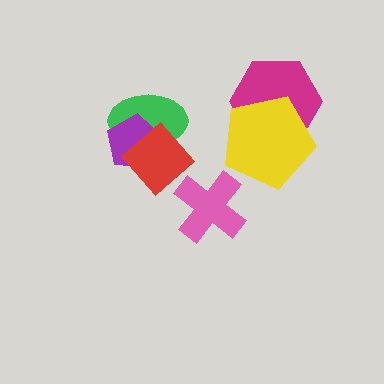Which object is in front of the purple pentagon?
The red diamond is in front of the purple pentagon.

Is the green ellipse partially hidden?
Yes, it is partially covered by another shape.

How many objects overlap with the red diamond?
2 objects overlap with the red diamond.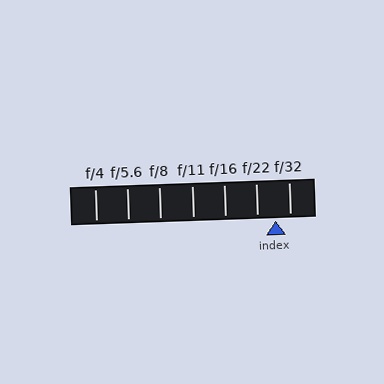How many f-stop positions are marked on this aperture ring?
There are 7 f-stop positions marked.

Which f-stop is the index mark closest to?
The index mark is closest to f/32.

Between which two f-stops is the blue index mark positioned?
The index mark is between f/22 and f/32.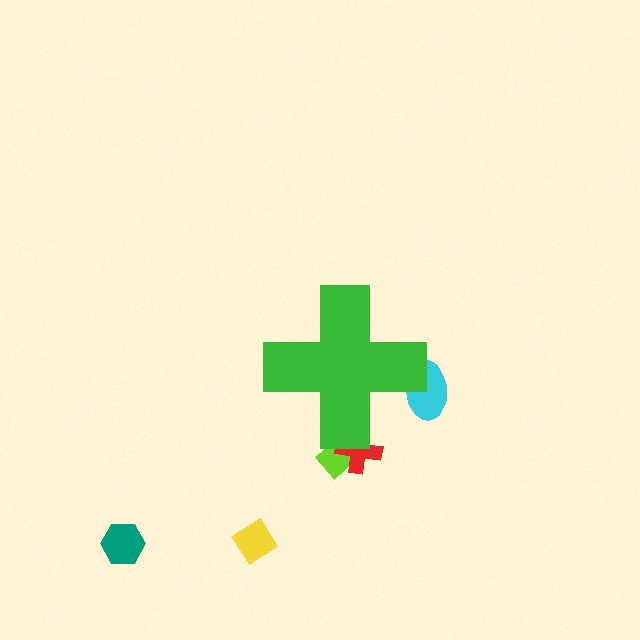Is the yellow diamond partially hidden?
No, the yellow diamond is fully visible.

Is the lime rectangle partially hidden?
Yes, the lime rectangle is partially hidden behind the green cross.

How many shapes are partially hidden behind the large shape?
3 shapes are partially hidden.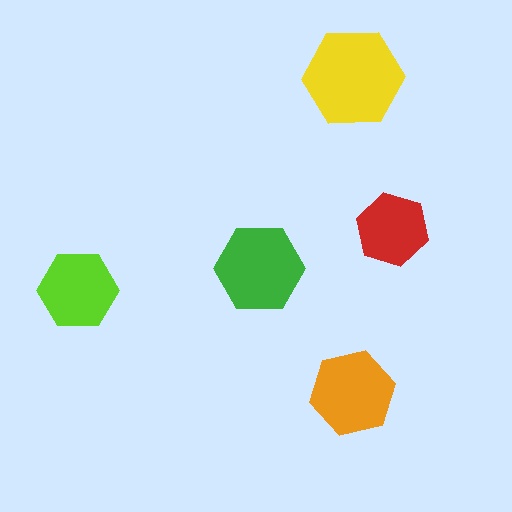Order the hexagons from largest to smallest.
the yellow one, the green one, the orange one, the lime one, the red one.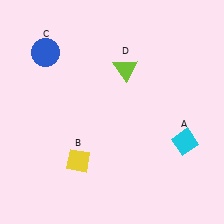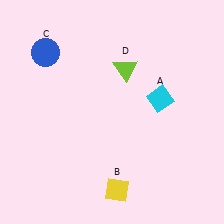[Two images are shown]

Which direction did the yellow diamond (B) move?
The yellow diamond (B) moved right.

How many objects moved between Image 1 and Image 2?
2 objects moved between the two images.